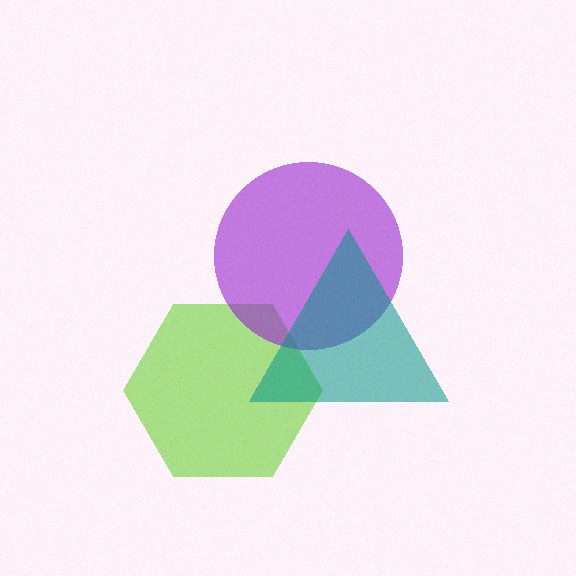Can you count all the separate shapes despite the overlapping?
Yes, there are 3 separate shapes.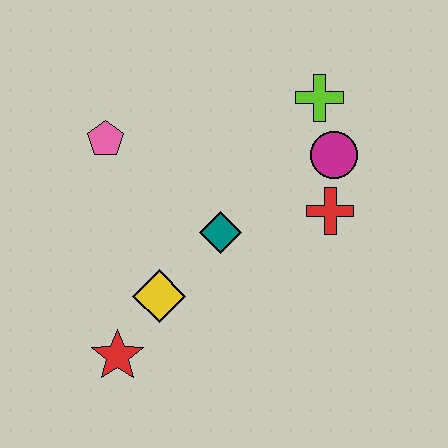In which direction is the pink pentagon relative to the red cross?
The pink pentagon is to the left of the red cross.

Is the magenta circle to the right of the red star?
Yes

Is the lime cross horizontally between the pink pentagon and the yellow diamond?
No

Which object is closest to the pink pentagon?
The teal diamond is closest to the pink pentagon.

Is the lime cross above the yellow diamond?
Yes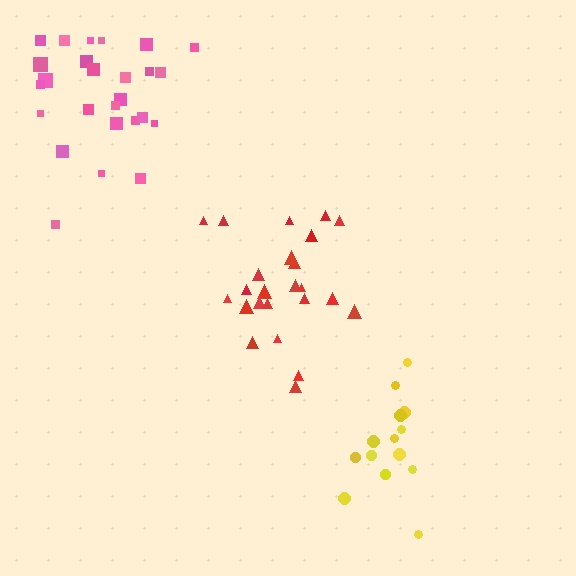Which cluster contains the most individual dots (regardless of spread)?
Pink (26).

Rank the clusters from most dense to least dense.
yellow, red, pink.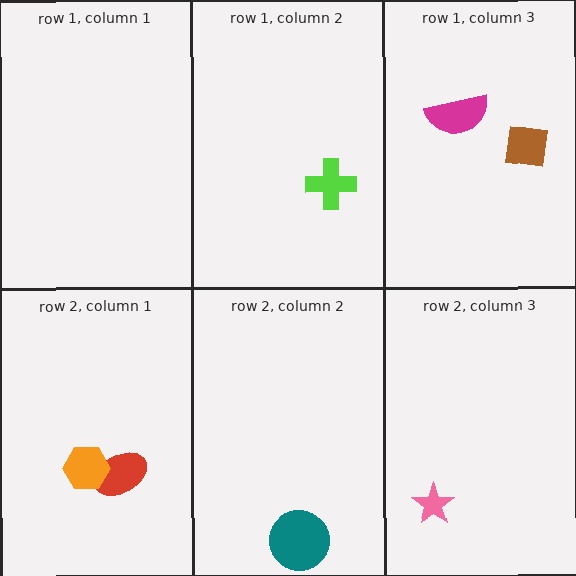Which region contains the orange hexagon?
The row 2, column 1 region.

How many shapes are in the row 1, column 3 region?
2.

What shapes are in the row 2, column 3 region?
The pink star.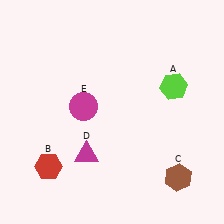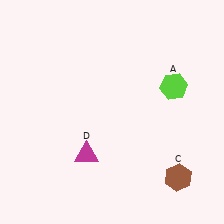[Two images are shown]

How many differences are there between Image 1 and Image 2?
There are 2 differences between the two images.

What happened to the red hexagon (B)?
The red hexagon (B) was removed in Image 2. It was in the bottom-left area of Image 1.